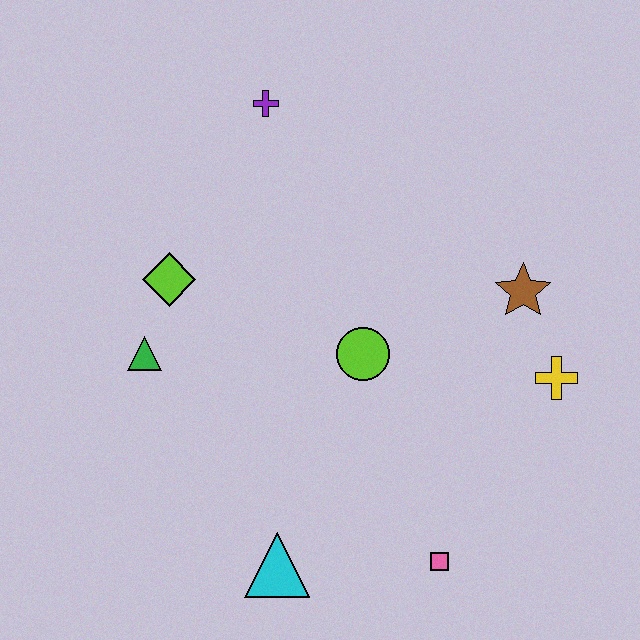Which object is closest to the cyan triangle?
The pink square is closest to the cyan triangle.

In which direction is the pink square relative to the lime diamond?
The pink square is below the lime diamond.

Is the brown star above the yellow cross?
Yes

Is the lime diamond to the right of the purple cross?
No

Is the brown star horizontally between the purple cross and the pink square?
No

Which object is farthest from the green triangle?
The yellow cross is farthest from the green triangle.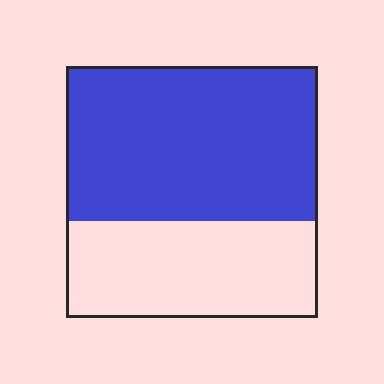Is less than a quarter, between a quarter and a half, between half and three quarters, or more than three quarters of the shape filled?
Between half and three quarters.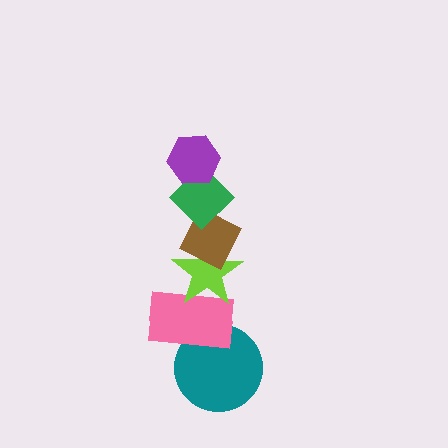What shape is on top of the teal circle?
The pink rectangle is on top of the teal circle.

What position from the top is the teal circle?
The teal circle is 6th from the top.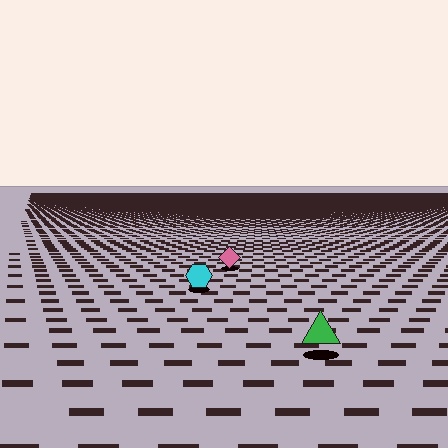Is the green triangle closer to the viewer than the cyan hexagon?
Yes. The green triangle is closer — you can tell from the texture gradient: the ground texture is coarser near it.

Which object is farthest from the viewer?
The pink diamond is farthest from the viewer. It appears smaller and the ground texture around it is denser.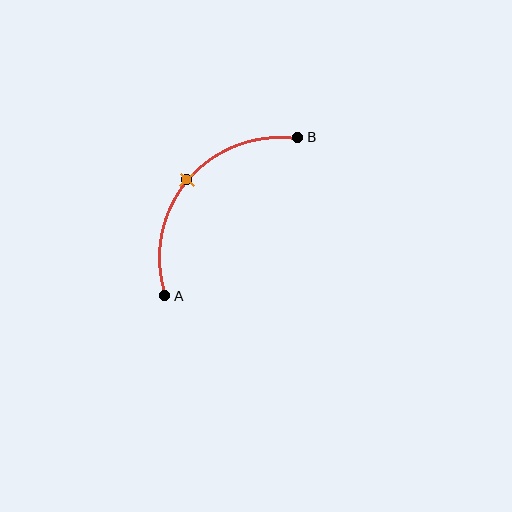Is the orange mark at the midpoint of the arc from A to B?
Yes. The orange mark lies on the arc at equal arc-length from both A and B — it is the arc midpoint.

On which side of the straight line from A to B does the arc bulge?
The arc bulges above and to the left of the straight line connecting A and B.